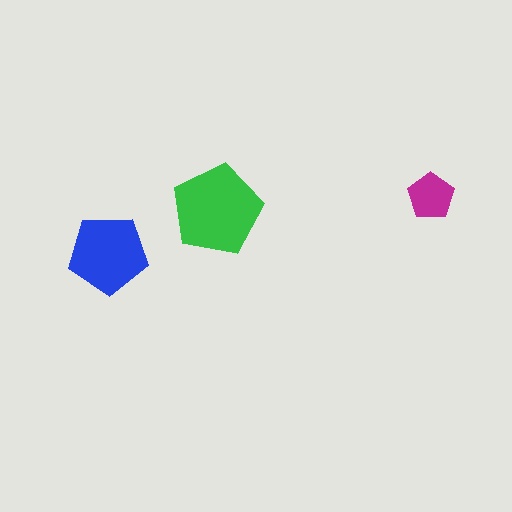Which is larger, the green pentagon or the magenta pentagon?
The green one.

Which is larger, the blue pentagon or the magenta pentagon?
The blue one.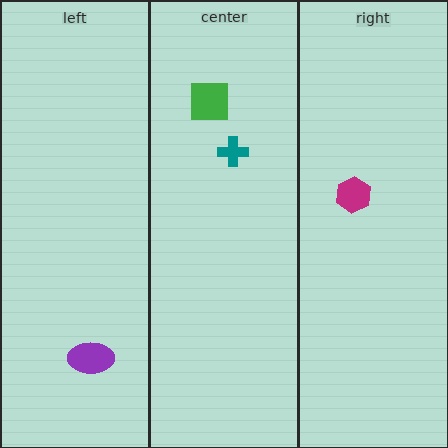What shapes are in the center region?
The teal cross, the green square.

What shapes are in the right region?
The magenta hexagon.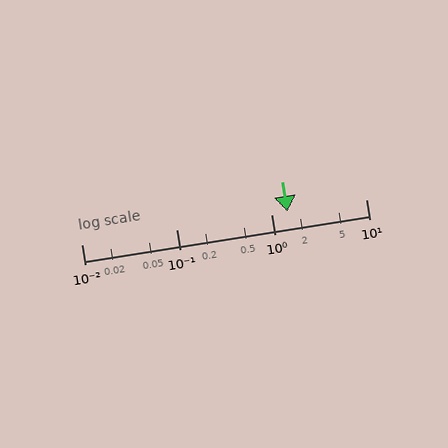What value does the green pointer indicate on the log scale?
The pointer indicates approximately 1.5.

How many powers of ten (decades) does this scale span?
The scale spans 3 decades, from 0.01 to 10.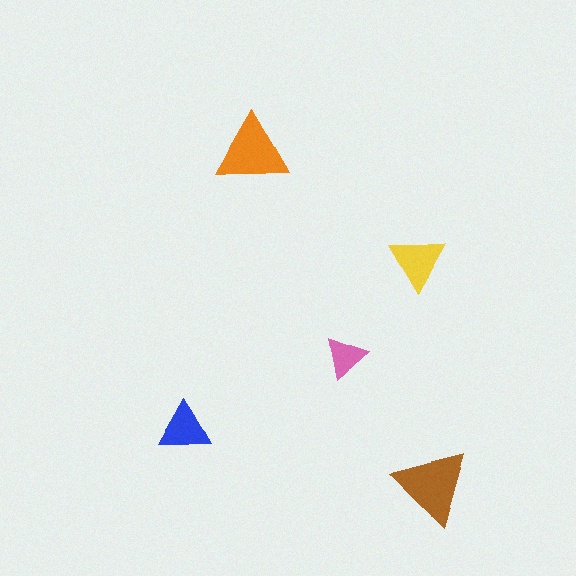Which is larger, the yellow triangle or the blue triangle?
The yellow one.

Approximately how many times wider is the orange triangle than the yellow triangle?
About 1.5 times wider.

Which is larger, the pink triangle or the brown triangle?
The brown one.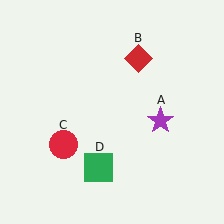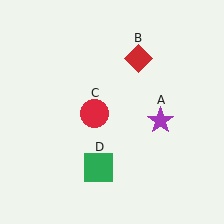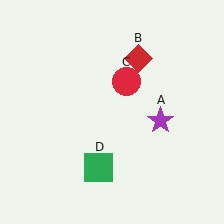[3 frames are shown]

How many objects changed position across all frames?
1 object changed position: red circle (object C).